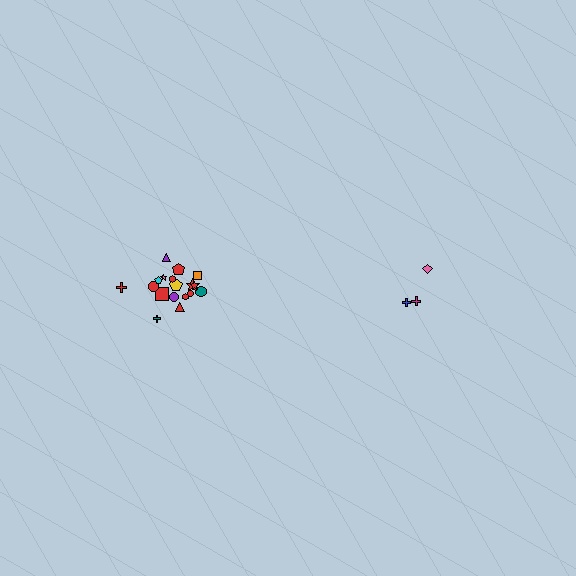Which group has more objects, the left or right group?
The left group.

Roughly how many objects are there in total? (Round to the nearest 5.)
Roughly 20 objects in total.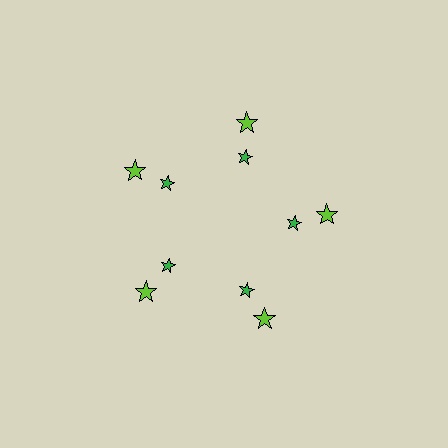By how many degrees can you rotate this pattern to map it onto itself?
The pattern maps onto itself every 72 degrees of rotation.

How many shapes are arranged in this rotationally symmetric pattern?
There are 10 shapes, arranged in 5 groups of 2.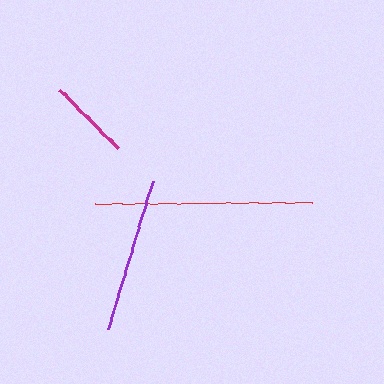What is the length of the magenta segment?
The magenta segment is approximately 83 pixels long.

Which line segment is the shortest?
The magenta line is the shortest at approximately 83 pixels.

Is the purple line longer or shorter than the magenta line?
The purple line is longer than the magenta line.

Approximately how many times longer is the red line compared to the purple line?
The red line is approximately 1.4 times the length of the purple line.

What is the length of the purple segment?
The purple segment is approximately 154 pixels long.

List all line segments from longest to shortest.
From longest to shortest: red, purple, magenta.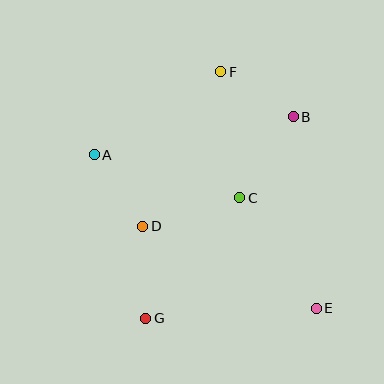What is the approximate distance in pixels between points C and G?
The distance between C and G is approximately 153 pixels.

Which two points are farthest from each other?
Points A and E are farthest from each other.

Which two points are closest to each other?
Points B and F are closest to each other.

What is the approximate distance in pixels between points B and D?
The distance between B and D is approximately 186 pixels.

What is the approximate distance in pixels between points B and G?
The distance between B and G is approximately 250 pixels.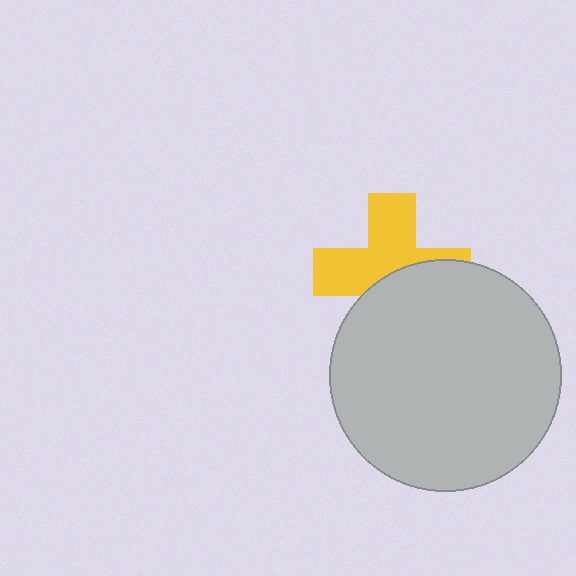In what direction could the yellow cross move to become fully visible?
The yellow cross could move up. That would shift it out from behind the light gray circle entirely.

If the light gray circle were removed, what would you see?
You would see the complete yellow cross.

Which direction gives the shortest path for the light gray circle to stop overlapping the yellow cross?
Moving down gives the shortest separation.